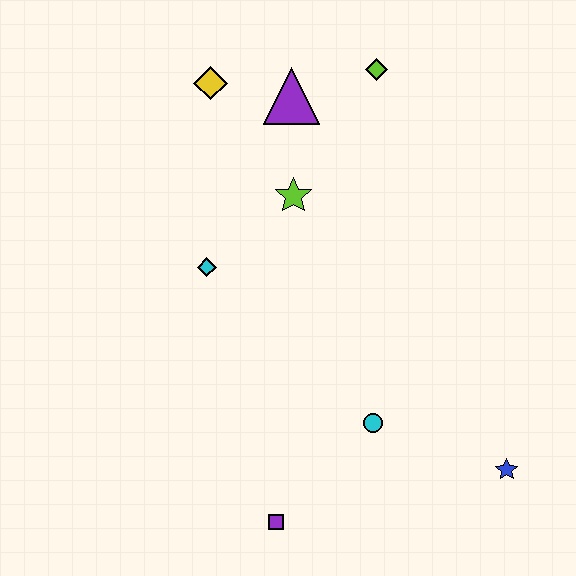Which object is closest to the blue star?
The cyan circle is closest to the blue star.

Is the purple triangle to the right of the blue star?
No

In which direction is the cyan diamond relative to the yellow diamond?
The cyan diamond is below the yellow diamond.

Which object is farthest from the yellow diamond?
The blue star is farthest from the yellow diamond.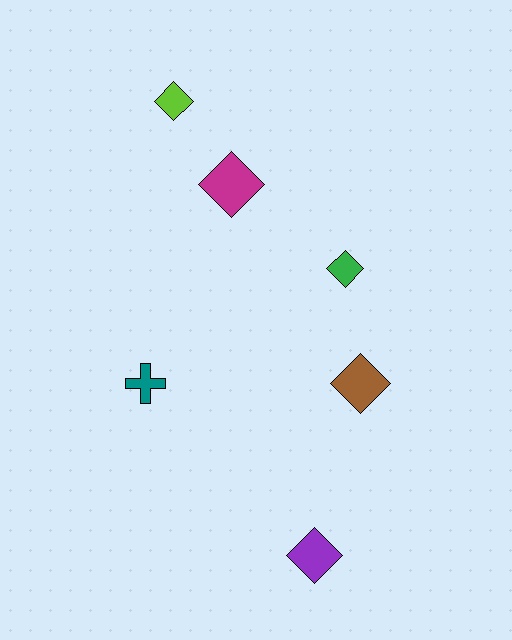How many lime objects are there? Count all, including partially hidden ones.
There is 1 lime object.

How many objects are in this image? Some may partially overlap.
There are 6 objects.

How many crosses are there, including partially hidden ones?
There is 1 cross.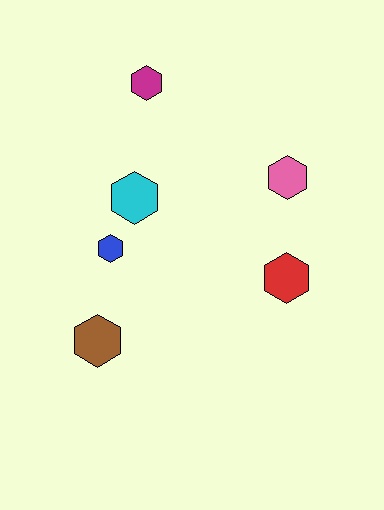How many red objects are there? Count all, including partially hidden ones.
There is 1 red object.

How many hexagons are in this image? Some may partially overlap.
There are 6 hexagons.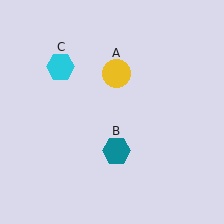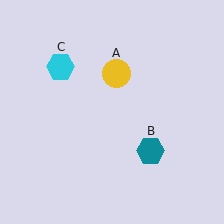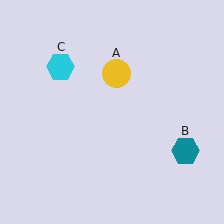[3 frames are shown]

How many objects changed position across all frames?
1 object changed position: teal hexagon (object B).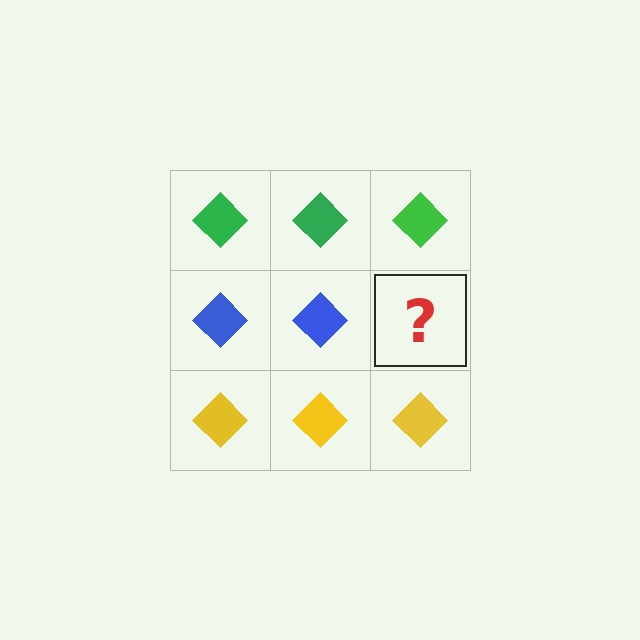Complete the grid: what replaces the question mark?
The question mark should be replaced with a blue diamond.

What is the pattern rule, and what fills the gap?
The rule is that each row has a consistent color. The gap should be filled with a blue diamond.